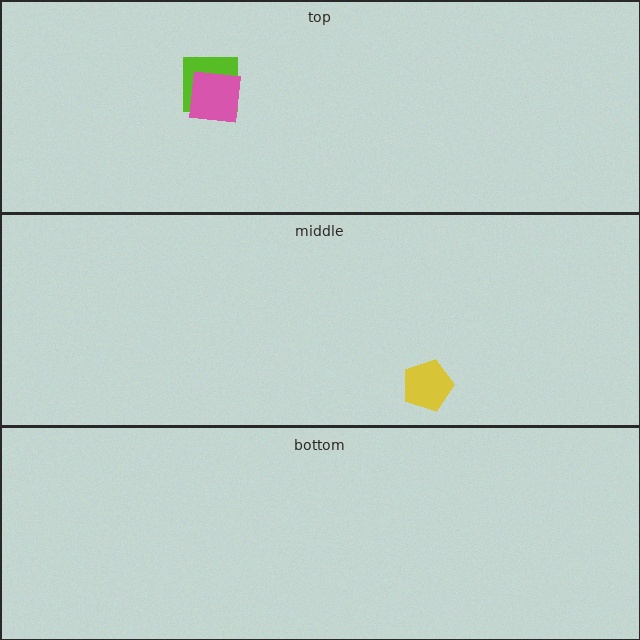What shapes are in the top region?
The lime square, the pink square.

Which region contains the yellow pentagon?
The middle region.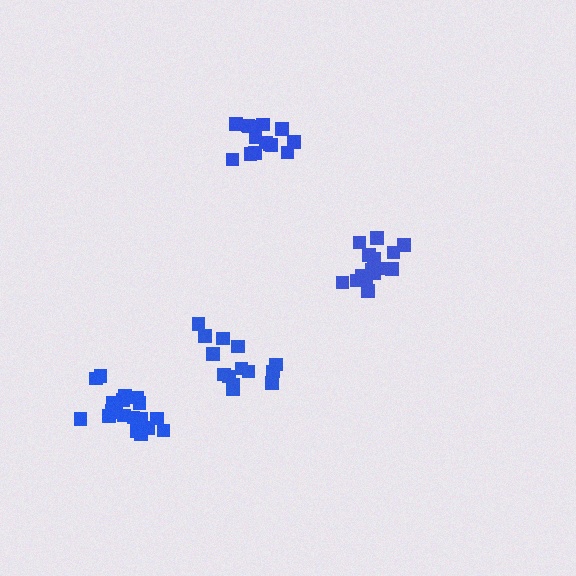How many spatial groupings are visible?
There are 4 spatial groupings.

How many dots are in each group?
Group 1: 14 dots, Group 2: 15 dots, Group 3: 15 dots, Group 4: 19 dots (63 total).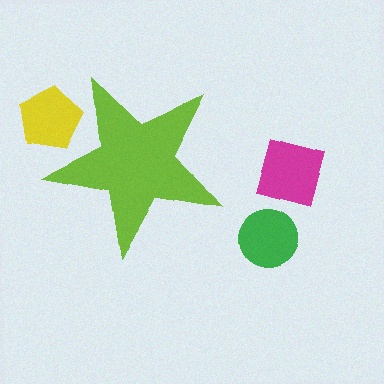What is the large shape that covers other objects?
A lime star.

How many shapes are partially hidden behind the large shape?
1 shape is partially hidden.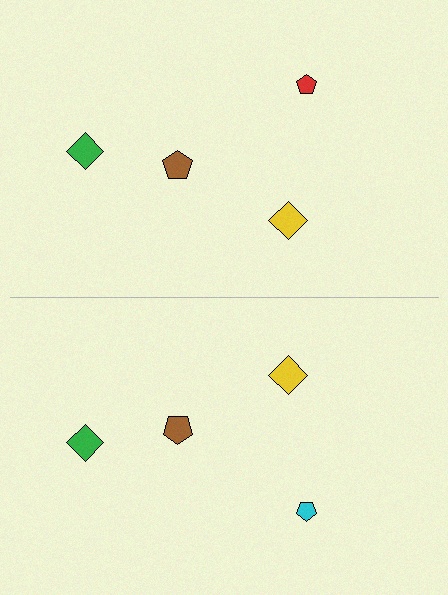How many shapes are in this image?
There are 8 shapes in this image.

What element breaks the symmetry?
The cyan pentagon on the bottom side breaks the symmetry — its mirror counterpart is red.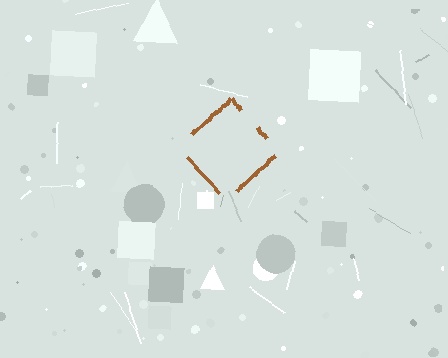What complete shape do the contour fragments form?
The contour fragments form a diamond.